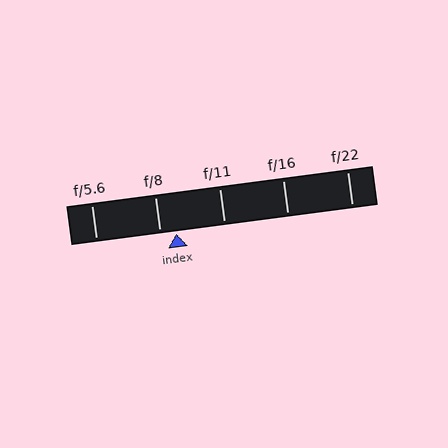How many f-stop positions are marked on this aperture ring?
There are 5 f-stop positions marked.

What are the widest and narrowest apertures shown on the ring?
The widest aperture shown is f/5.6 and the narrowest is f/22.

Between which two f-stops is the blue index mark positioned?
The index mark is between f/8 and f/11.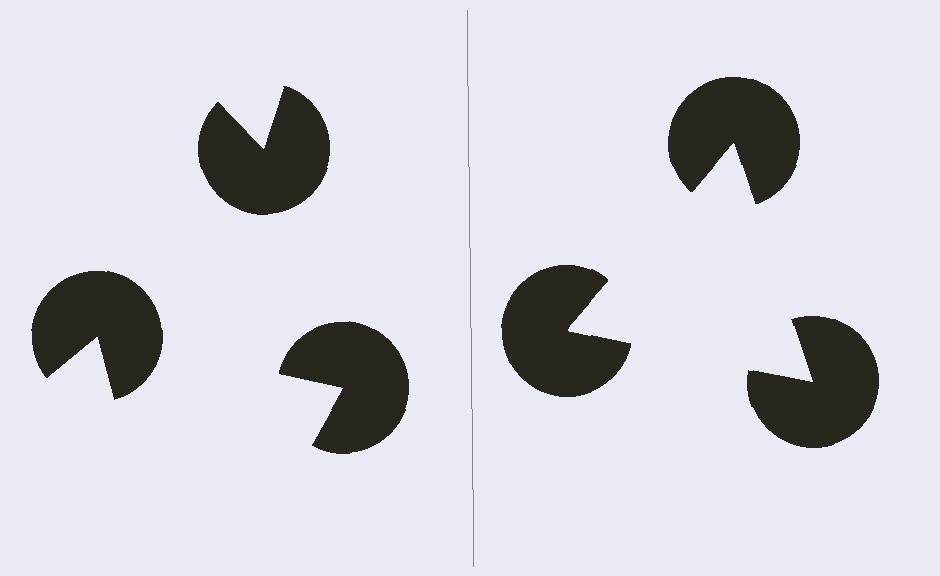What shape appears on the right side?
An illusory triangle.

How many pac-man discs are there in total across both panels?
6 — 3 on each side.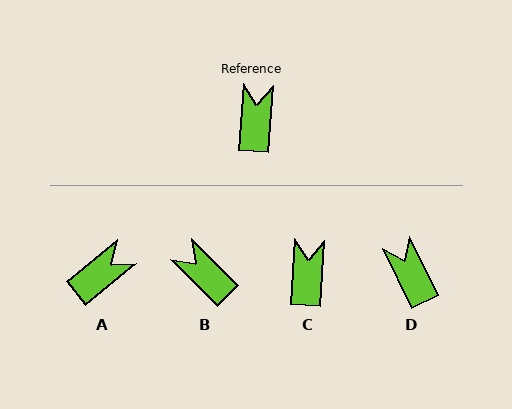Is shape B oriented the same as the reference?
No, it is off by about 49 degrees.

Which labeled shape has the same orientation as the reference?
C.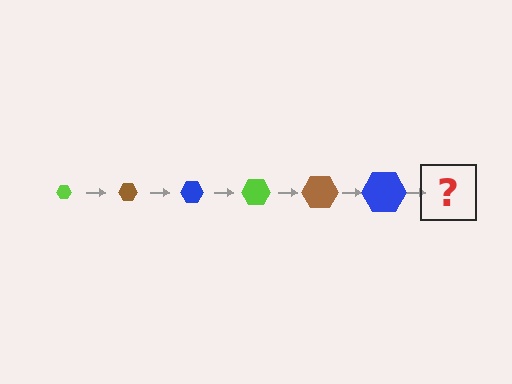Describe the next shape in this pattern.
It should be a lime hexagon, larger than the previous one.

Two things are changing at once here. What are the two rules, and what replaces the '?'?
The two rules are that the hexagon grows larger each step and the color cycles through lime, brown, and blue. The '?' should be a lime hexagon, larger than the previous one.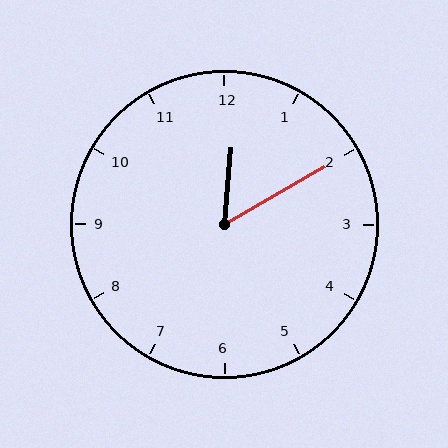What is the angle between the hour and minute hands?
Approximately 55 degrees.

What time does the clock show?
12:10.